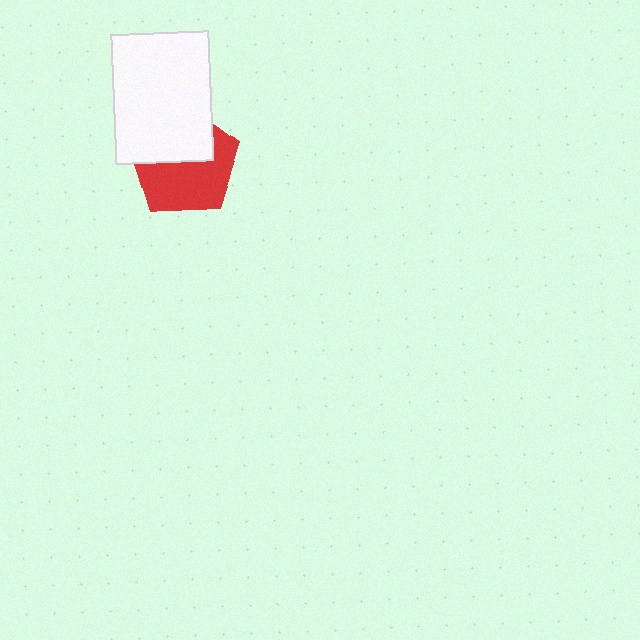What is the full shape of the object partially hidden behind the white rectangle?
The partially hidden object is a red pentagon.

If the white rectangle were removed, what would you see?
You would see the complete red pentagon.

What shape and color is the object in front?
The object in front is a white rectangle.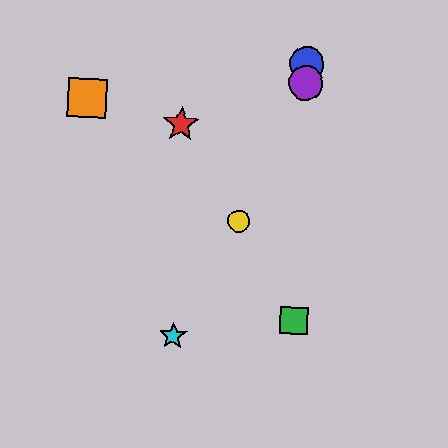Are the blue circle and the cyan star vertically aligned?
No, the blue circle is at x≈307 and the cyan star is at x≈173.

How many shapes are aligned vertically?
3 shapes (the blue circle, the green square, the purple circle) are aligned vertically.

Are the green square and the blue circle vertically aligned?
Yes, both are at x≈294.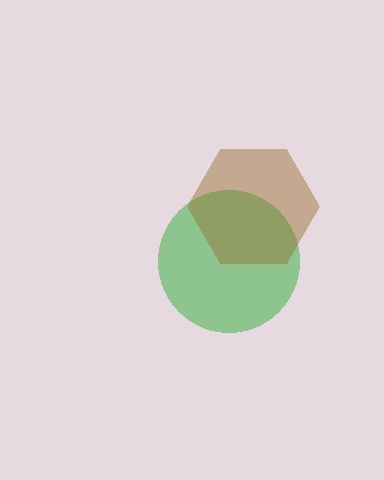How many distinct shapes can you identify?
There are 2 distinct shapes: a green circle, a brown hexagon.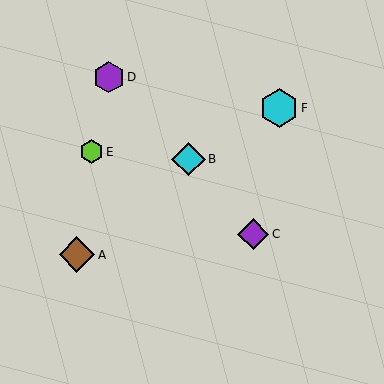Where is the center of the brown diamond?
The center of the brown diamond is at (77, 255).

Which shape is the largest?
The cyan hexagon (labeled F) is the largest.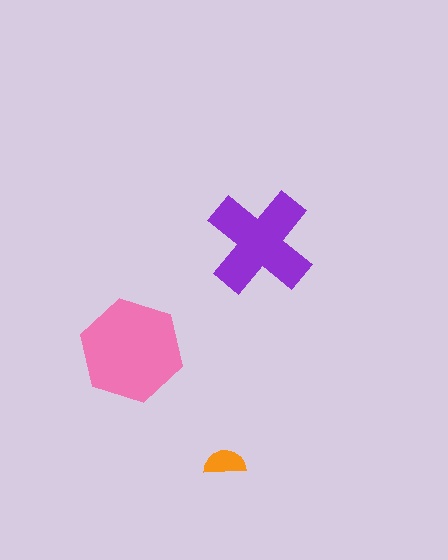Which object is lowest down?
The orange semicircle is bottommost.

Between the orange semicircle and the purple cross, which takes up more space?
The purple cross.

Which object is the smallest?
The orange semicircle.